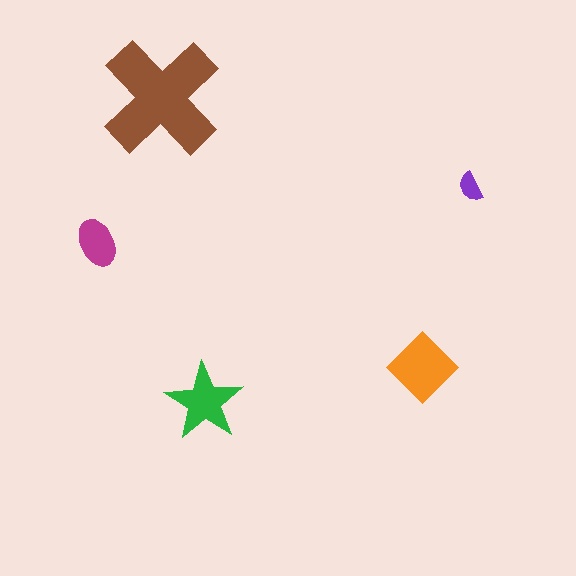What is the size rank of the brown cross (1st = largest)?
1st.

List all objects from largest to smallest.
The brown cross, the orange diamond, the green star, the magenta ellipse, the purple semicircle.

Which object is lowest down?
The green star is bottommost.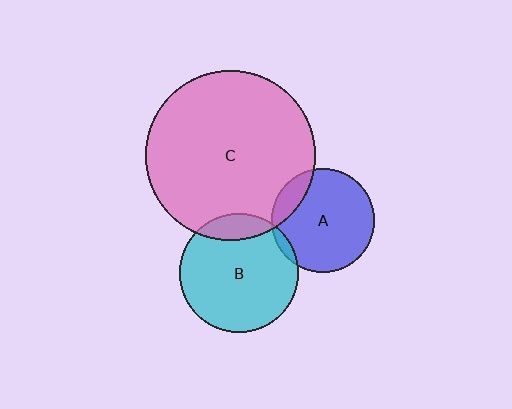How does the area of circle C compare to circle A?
Approximately 2.7 times.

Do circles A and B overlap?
Yes.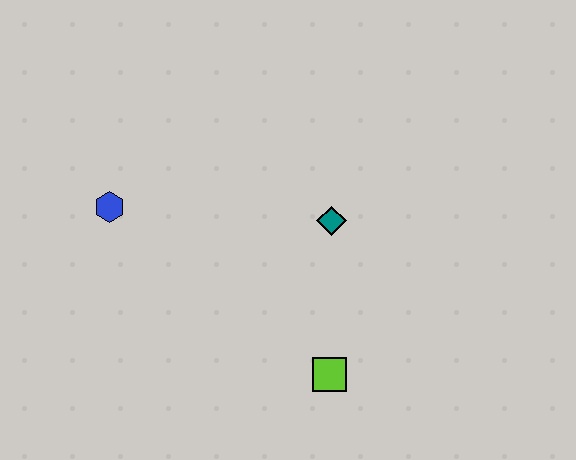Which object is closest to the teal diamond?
The lime square is closest to the teal diamond.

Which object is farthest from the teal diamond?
The blue hexagon is farthest from the teal diamond.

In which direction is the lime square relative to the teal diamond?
The lime square is below the teal diamond.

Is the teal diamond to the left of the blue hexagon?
No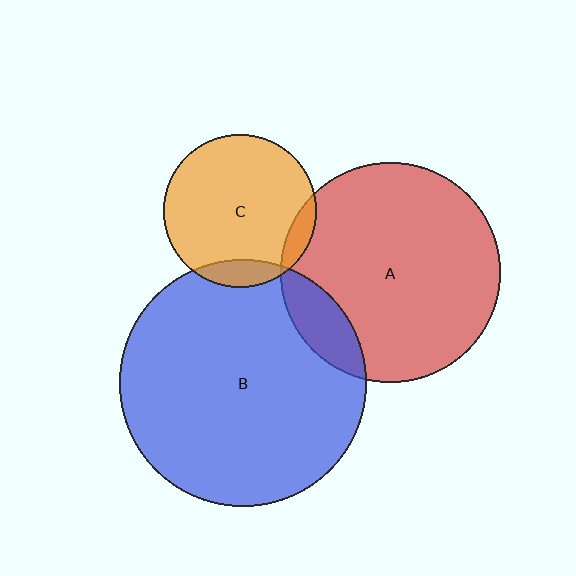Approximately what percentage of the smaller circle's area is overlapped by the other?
Approximately 10%.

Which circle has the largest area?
Circle B (blue).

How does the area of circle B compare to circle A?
Approximately 1.3 times.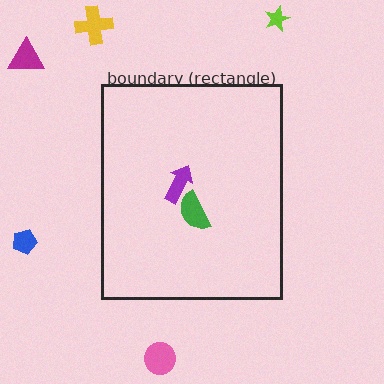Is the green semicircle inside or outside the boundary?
Inside.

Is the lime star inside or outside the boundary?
Outside.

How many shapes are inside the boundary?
2 inside, 5 outside.